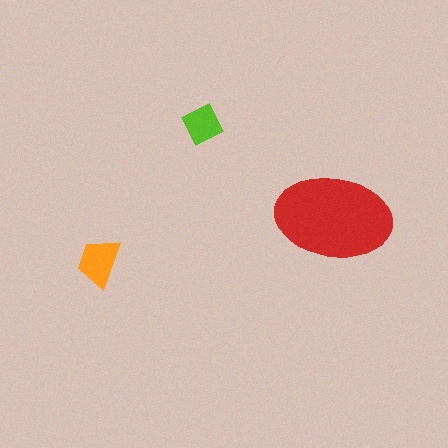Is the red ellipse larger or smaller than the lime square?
Larger.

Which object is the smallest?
The lime square.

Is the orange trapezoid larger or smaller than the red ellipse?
Smaller.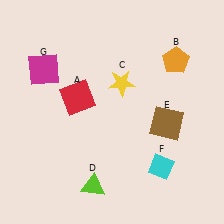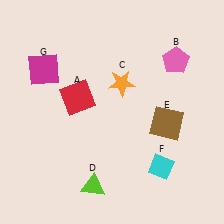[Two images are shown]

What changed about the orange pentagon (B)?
In Image 1, B is orange. In Image 2, it changed to pink.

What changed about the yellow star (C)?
In Image 1, C is yellow. In Image 2, it changed to orange.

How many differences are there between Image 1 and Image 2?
There are 2 differences between the two images.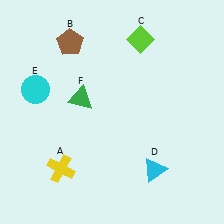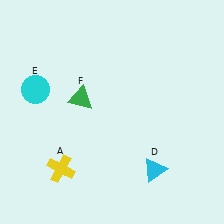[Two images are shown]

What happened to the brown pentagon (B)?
The brown pentagon (B) was removed in Image 2. It was in the top-left area of Image 1.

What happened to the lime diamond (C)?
The lime diamond (C) was removed in Image 2. It was in the top-right area of Image 1.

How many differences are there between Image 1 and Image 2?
There are 2 differences between the two images.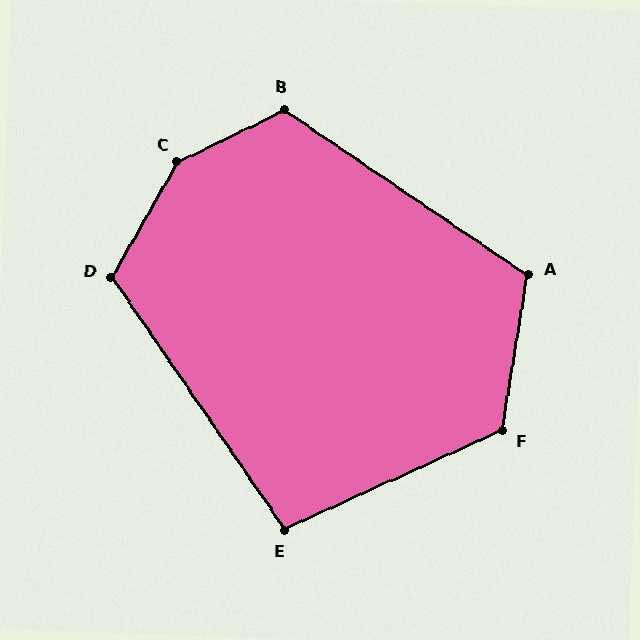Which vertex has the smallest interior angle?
E, at approximately 100 degrees.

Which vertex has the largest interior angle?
C, at approximately 146 degrees.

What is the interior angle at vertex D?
Approximately 116 degrees (obtuse).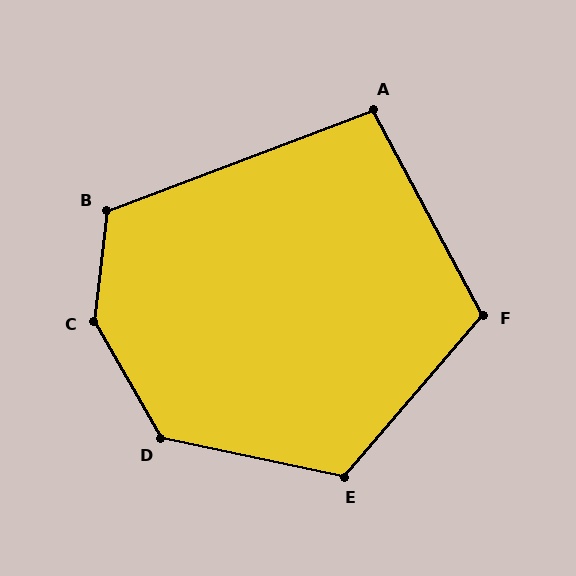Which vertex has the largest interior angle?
C, at approximately 144 degrees.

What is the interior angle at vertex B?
Approximately 117 degrees (obtuse).